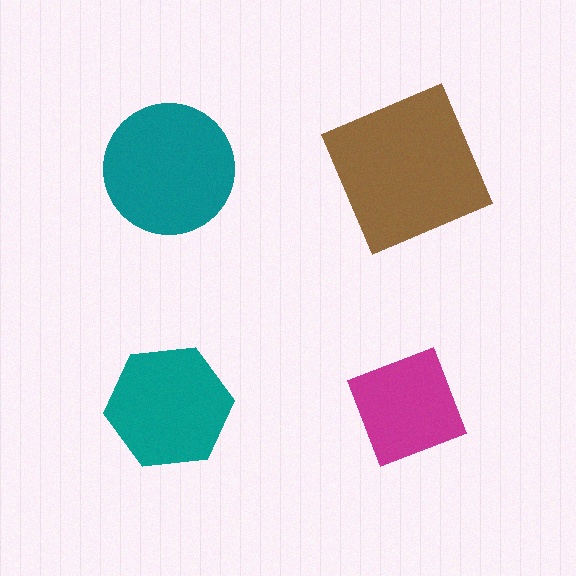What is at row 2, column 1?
A teal hexagon.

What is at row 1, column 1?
A teal circle.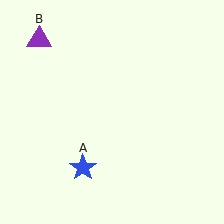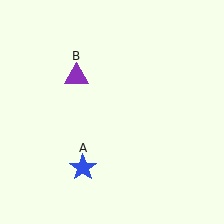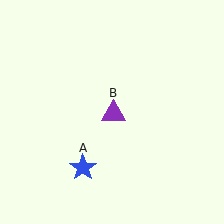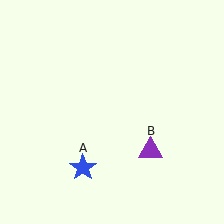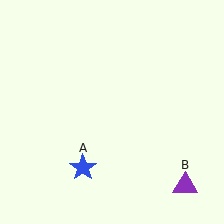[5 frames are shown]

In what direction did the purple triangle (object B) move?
The purple triangle (object B) moved down and to the right.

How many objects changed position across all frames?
1 object changed position: purple triangle (object B).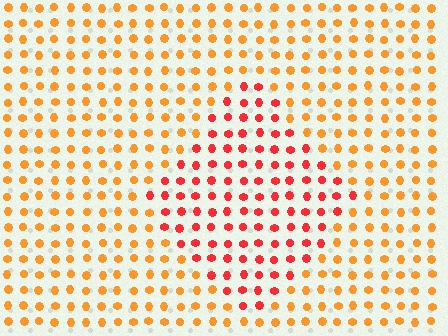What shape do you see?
I see a diamond.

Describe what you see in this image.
The image is filled with small orange elements in a uniform arrangement. A diamond-shaped region is visible where the elements are tinted to a slightly different hue, forming a subtle color boundary.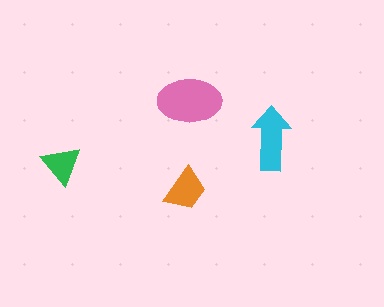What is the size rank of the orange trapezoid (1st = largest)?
3rd.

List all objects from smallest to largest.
The green triangle, the orange trapezoid, the cyan arrow, the pink ellipse.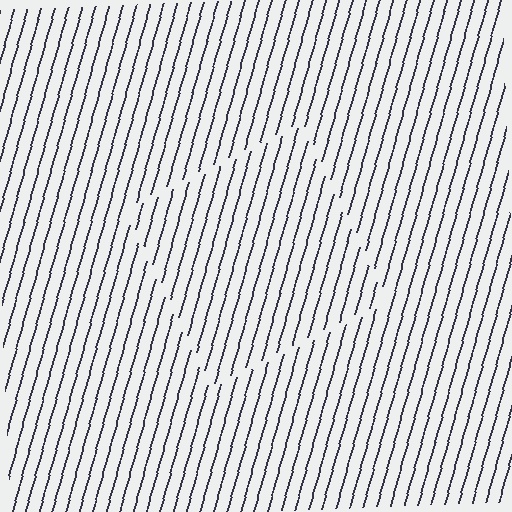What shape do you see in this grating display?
An illusory square. The interior of the shape contains the same grating, shifted by half a period — the contour is defined by the phase discontinuity where line-ends from the inner and outer gratings abut.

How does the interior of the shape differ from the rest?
The interior of the shape contains the same grating, shifted by half a period — the contour is defined by the phase discontinuity where line-ends from the inner and outer gratings abut.